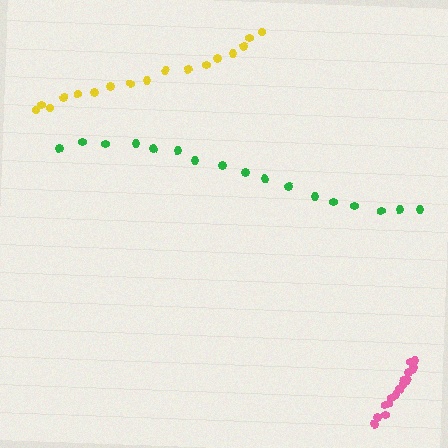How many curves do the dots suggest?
There are 3 distinct paths.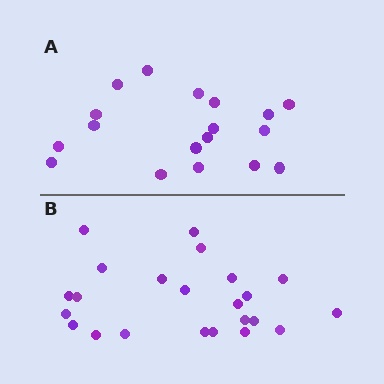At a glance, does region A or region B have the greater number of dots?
Region B (the bottom region) has more dots.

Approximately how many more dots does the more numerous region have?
Region B has about 5 more dots than region A.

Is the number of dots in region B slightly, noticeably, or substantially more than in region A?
Region B has noticeably more, but not dramatically so. The ratio is roughly 1.3 to 1.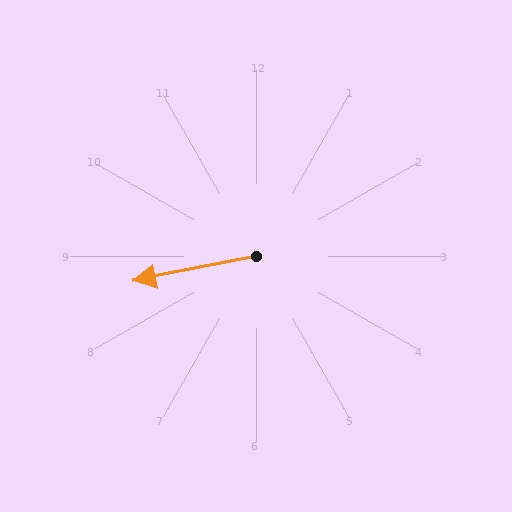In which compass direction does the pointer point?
West.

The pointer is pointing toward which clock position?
Roughly 9 o'clock.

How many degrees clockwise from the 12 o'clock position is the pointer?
Approximately 259 degrees.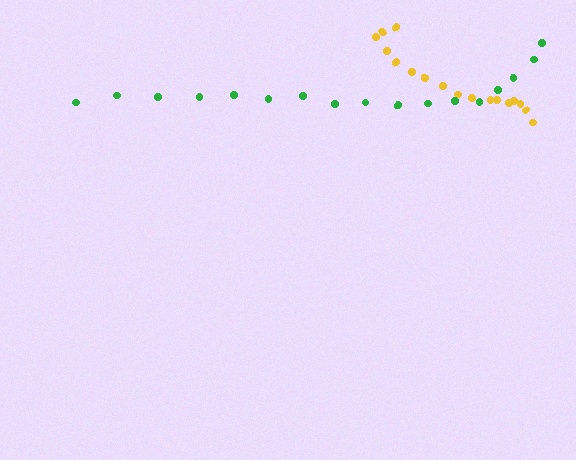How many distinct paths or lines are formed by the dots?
There are 2 distinct paths.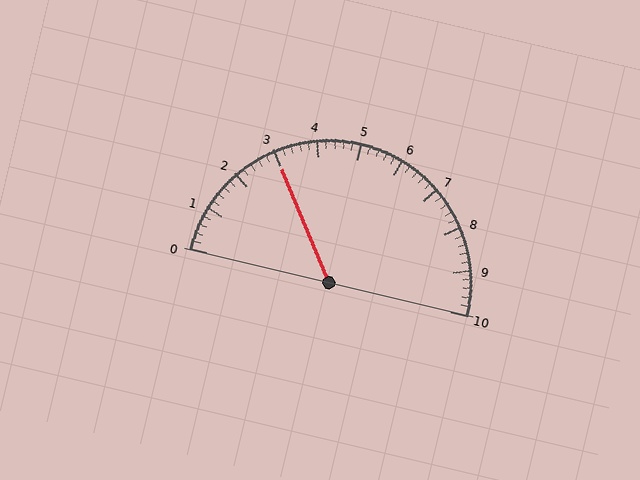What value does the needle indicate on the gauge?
The needle indicates approximately 3.0.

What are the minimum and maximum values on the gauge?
The gauge ranges from 0 to 10.